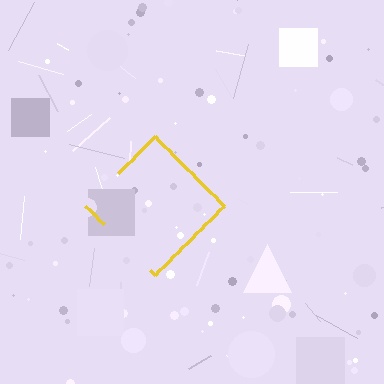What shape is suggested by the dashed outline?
The dashed outline suggests a diamond.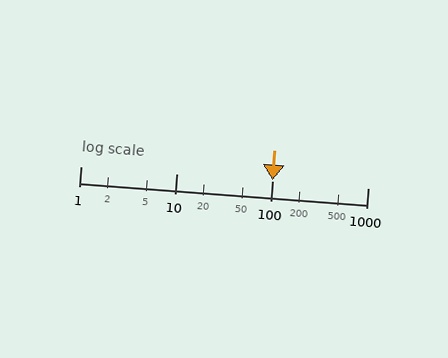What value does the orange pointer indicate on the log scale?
The pointer indicates approximately 100.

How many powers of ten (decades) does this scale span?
The scale spans 3 decades, from 1 to 1000.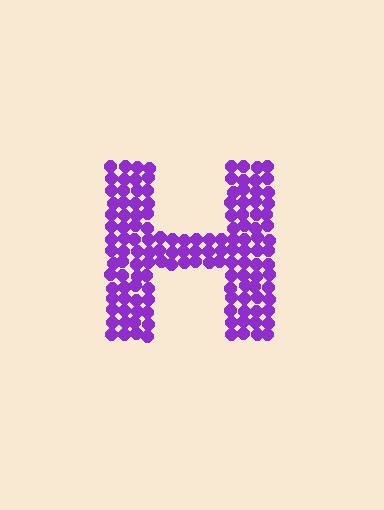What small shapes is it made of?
It is made of small circles.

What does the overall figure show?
The overall figure shows the letter H.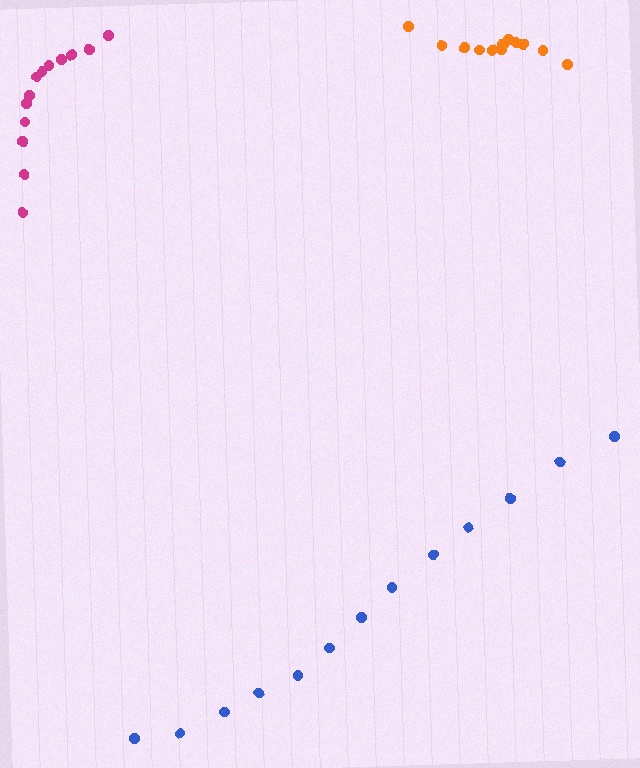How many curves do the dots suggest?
There are 3 distinct paths.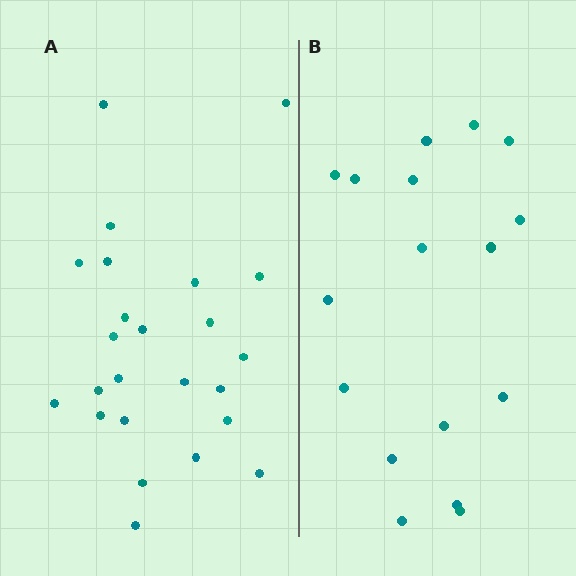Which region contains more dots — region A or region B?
Region A (the left region) has more dots.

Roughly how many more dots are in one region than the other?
Region A has roughly 8 or so more dots than region B.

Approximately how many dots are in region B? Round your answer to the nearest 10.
About 20 dots. (The exact count is 17, which rounds to 20.)